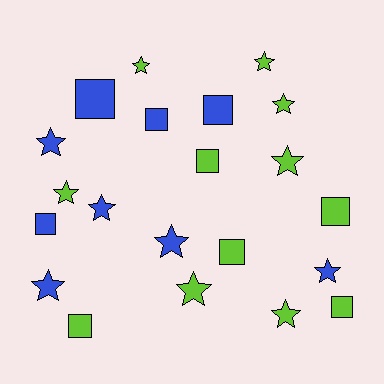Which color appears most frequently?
Lime, with 12 objects.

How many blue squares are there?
There are 4 blue squares.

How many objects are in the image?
There are 21 objects.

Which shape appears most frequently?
Star, with 12 objects.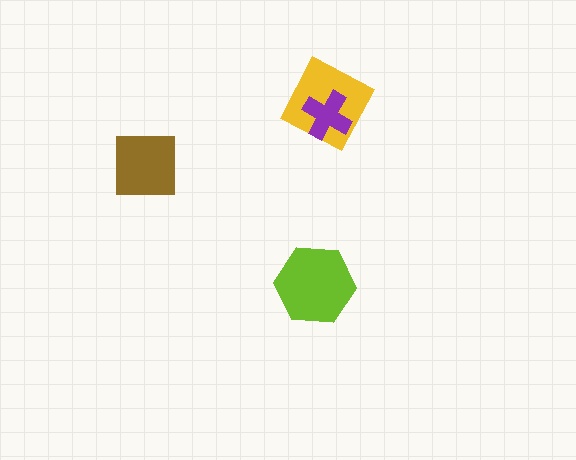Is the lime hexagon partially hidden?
No, no other shape covers it.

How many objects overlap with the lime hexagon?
0 objects overlap with the lime hexagon.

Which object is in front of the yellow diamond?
The purple cross is in front of the yellow diamond.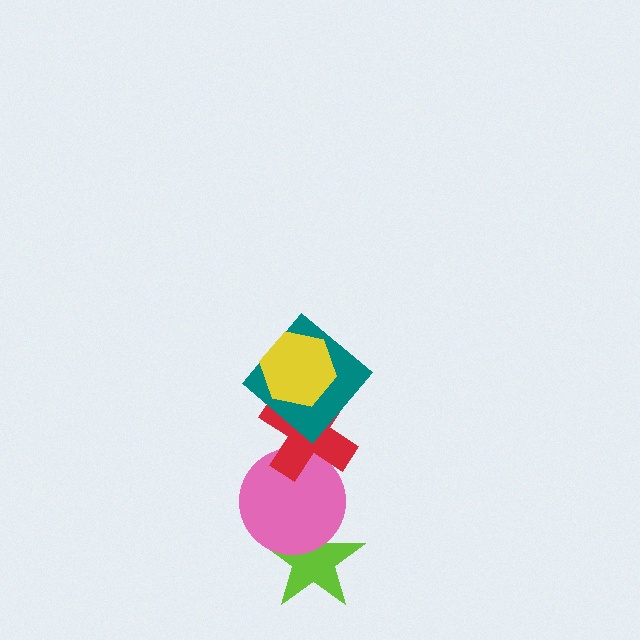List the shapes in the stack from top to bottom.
From top to bottom: the yellow hexagon, the teal diamond, the red cross, the pink circle, the lime star.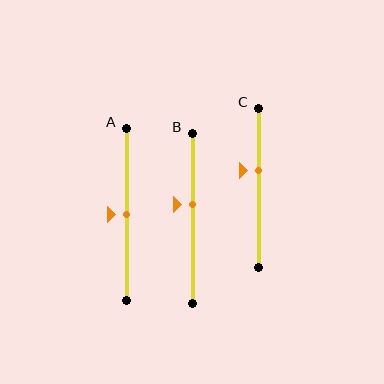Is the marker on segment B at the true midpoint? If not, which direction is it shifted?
No, the marker on segment B is shifted upward by about 9% of the segment length.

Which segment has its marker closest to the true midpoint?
Segment A has its marker closest to the true midpoint.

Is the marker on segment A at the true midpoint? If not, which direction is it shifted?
Yes, the marker on segment A is at the true midpoint.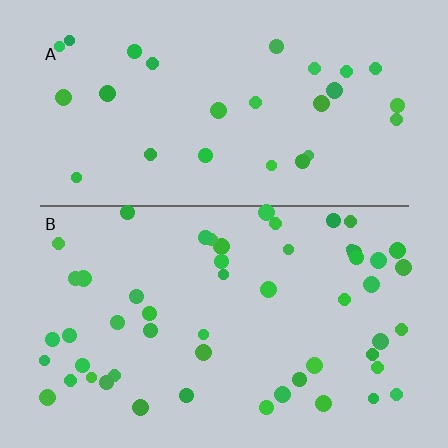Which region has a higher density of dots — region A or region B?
B (the bottom).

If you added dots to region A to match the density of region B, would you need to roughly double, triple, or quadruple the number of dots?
Approximately double.